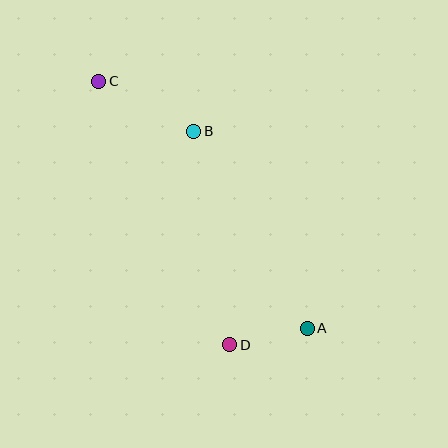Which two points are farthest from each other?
Points A and C are farthest from each other.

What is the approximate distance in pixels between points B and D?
The distance between B and D is approximately 217 pixels.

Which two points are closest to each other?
Points A and D are closest to each other.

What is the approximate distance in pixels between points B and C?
The distance between B and C is approximately 107 pixels.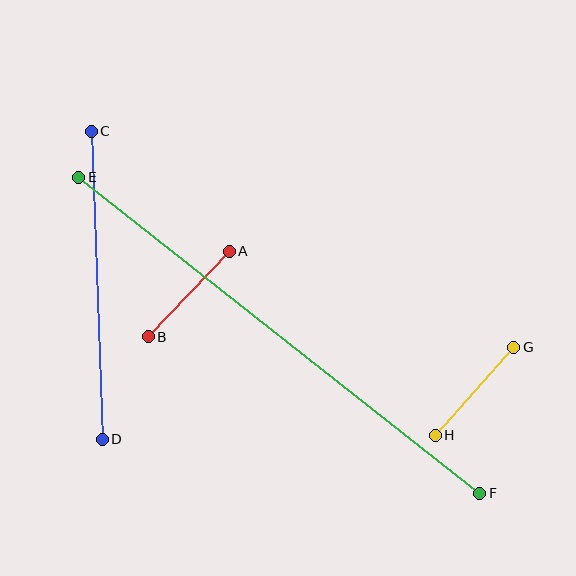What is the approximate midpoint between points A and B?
The midpoint is at approximately (189, 294) pixels.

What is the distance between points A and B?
The distance is approximately 118 pixels.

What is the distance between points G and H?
The distance is approximately 118 pixels.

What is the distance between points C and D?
The distance is approximately 308 pixels.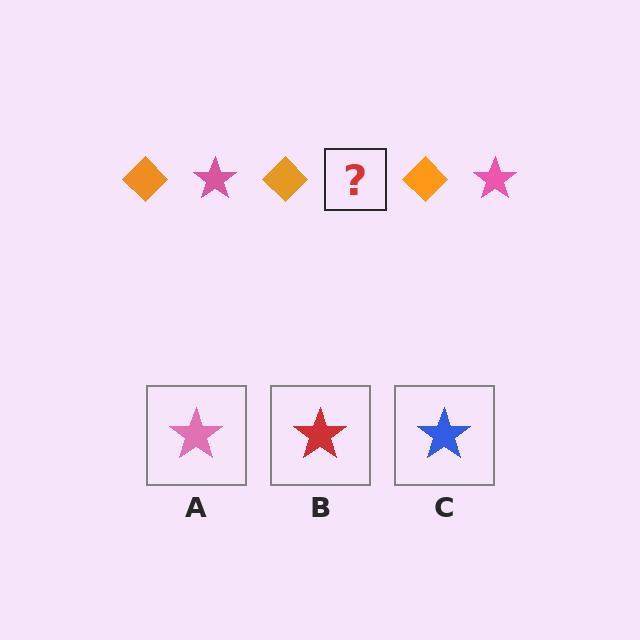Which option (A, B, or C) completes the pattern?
A.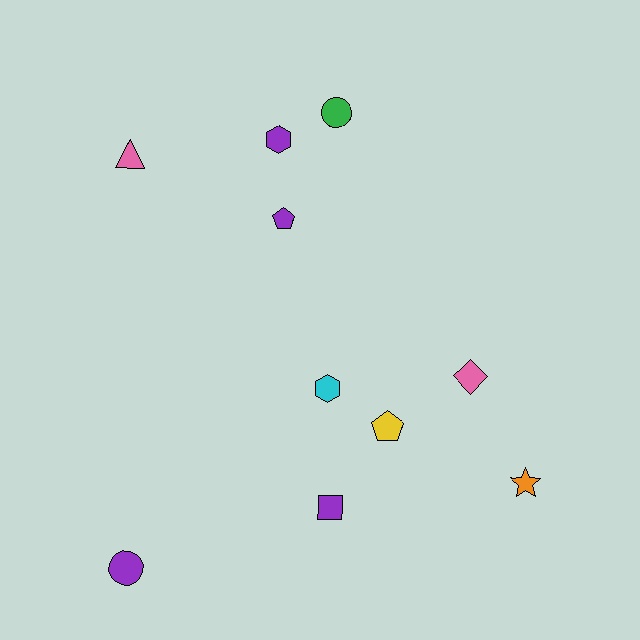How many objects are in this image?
There are 10 objects.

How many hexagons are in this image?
There are 2 hexagons.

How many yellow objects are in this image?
There is 1 yellow object.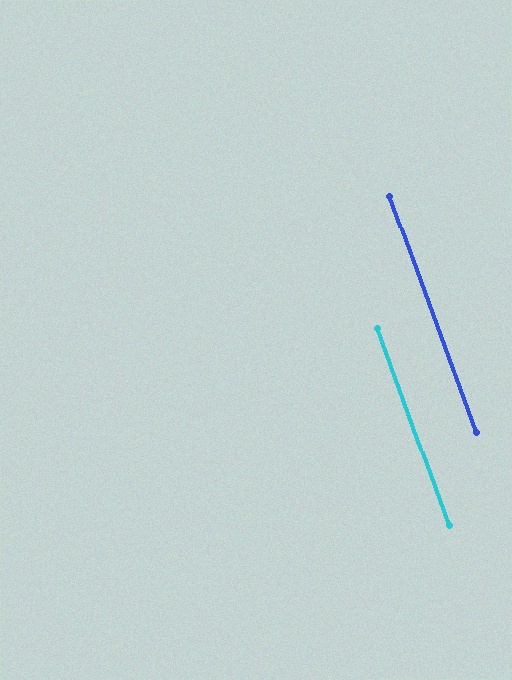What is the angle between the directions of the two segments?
Approximately 0 degrees.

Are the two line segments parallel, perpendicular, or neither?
Parallel — their directions differ by only 0.3°.